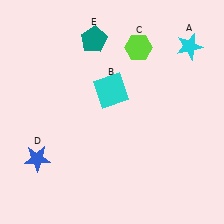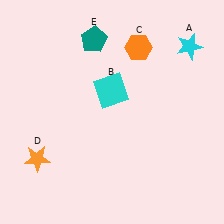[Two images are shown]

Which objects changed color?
C changed from lime to orange. D changed from blue to orange.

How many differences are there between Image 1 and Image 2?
There are 2 differences between the two images.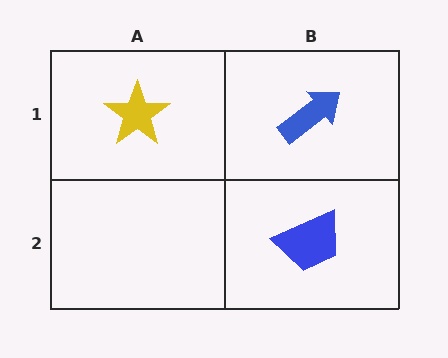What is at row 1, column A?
A yellow star.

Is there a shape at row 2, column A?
No, that cell is empty.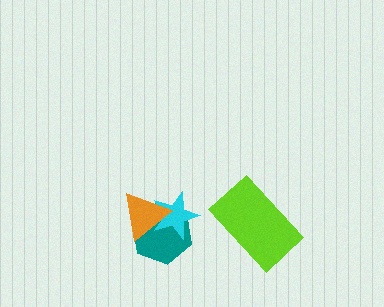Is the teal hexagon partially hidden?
Yes, it is partially covered by another shape.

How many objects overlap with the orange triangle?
2 objects overlap with the orange triangle.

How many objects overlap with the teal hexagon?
2 objects overlap with the teal hexagon.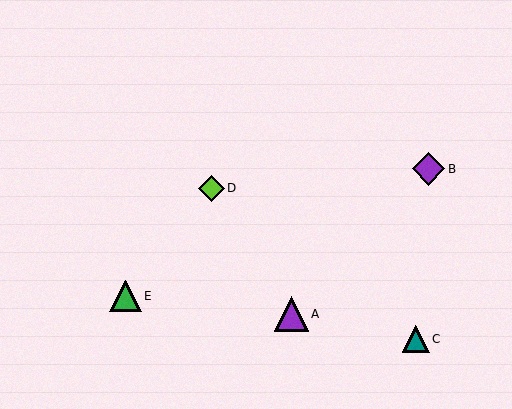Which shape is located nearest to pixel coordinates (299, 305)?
The purple triangle (labeled A) at (291, 314) is nearest to that location.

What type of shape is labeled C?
Shape C is a teal triangle.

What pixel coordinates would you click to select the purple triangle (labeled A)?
Click at (291, 314) to select the purple triangle A.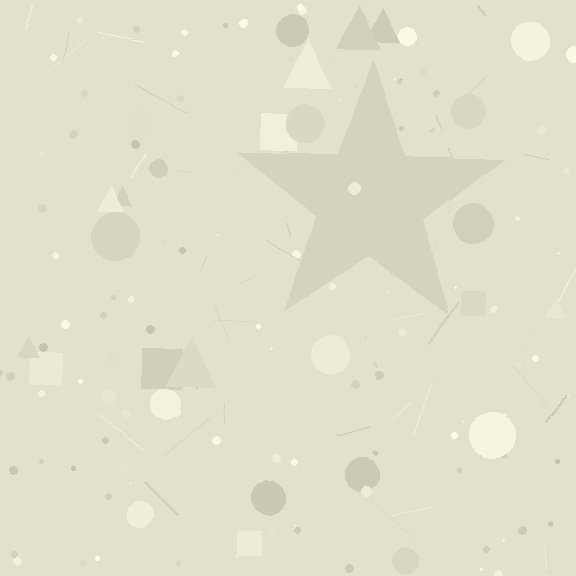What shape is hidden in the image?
A star is hidden in the image.